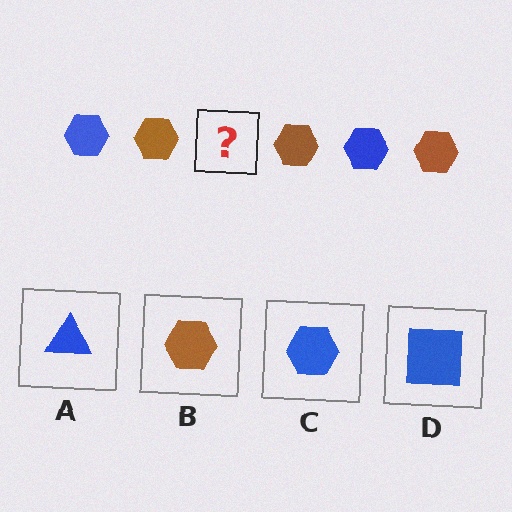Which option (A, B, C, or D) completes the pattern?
C.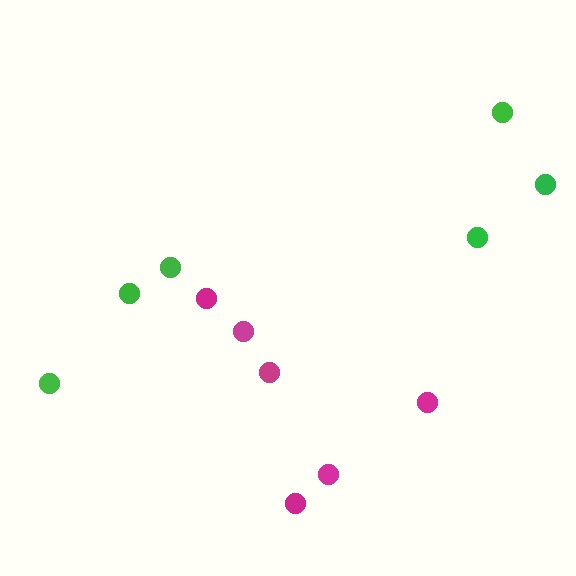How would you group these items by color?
There are 2 groups: one group of magenta circles (6) and one group of green circles (6).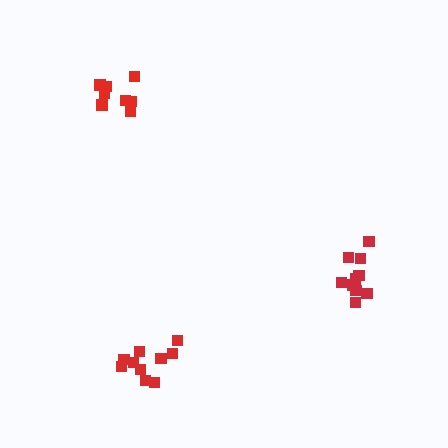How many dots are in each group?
Group 1: 10 dots, Group 2: 10 dots, Group 3: 8 dots (28 total).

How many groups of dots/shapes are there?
There are 3 groups.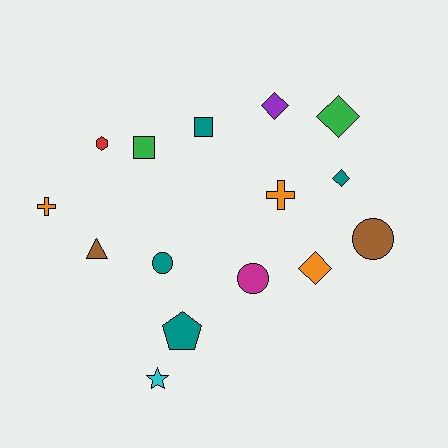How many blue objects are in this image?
There are no blue objects.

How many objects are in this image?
There are 15 objects.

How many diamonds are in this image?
There are 4 diamonds.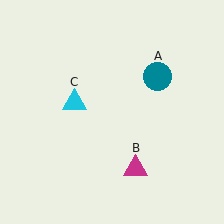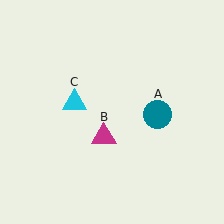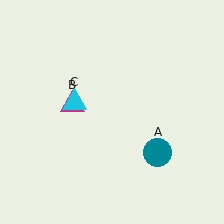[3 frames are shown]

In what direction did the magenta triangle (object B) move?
The magenta triangle (object B) moved up and to the left.